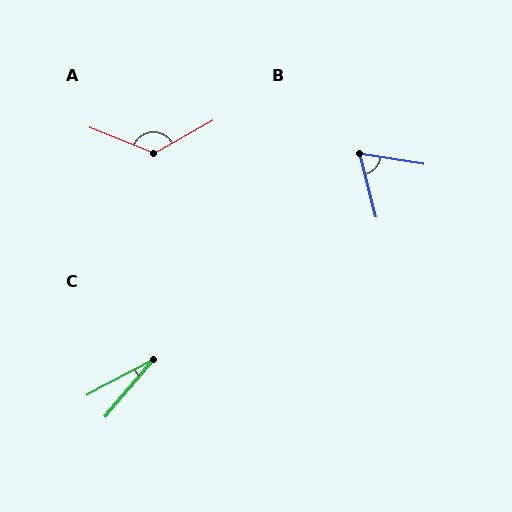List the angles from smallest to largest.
C (22°), B (66°), A (129°).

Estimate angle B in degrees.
Approximately 66 degrees.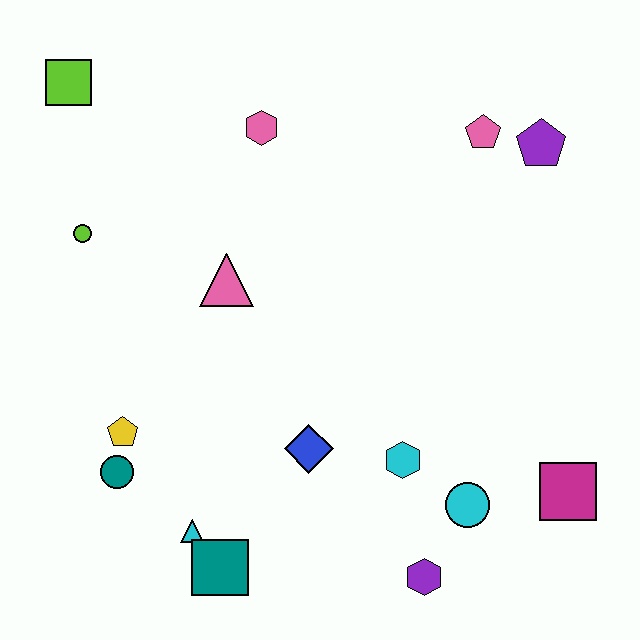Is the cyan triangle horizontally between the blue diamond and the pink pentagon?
No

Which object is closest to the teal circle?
The yellow pentagon is closest to the teal circle.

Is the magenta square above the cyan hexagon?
No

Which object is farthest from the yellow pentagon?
The purple pentagon is farthest from the yellow pentagon.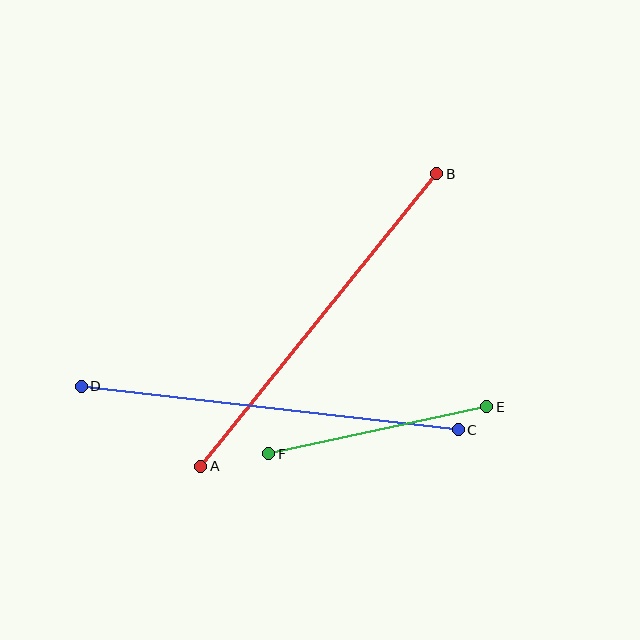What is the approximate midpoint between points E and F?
The midpoint is at approximately (378, 430) pixels.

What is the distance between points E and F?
The distance is approximately 223 pixels.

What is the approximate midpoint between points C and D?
The midpoint is at approximately (270, 408) pixels.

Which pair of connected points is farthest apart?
Points C and D are farthest apart.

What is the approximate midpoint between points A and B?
The midpoint is at approximately (319, 320) pixels.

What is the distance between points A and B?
The distance is approximately 376 pixels.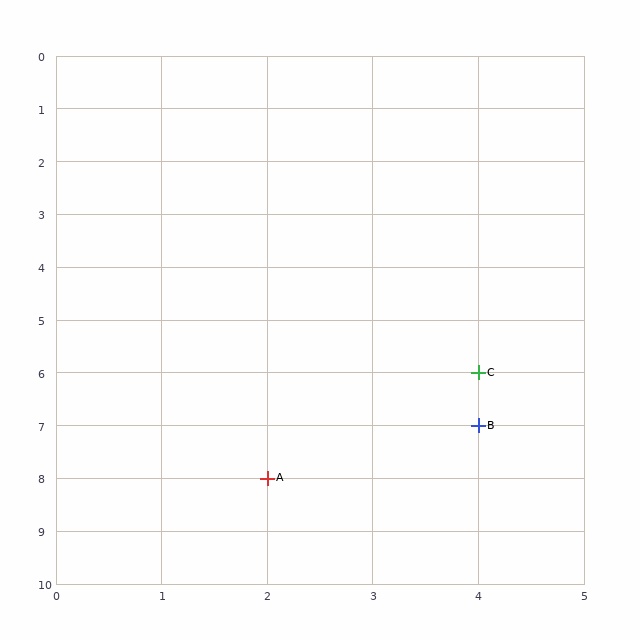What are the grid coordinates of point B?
Point B is at grid coordinates (4, 7).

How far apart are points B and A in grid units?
Points B and A are 2 columns and 1 row apart (about 2.2 grid units diagonally).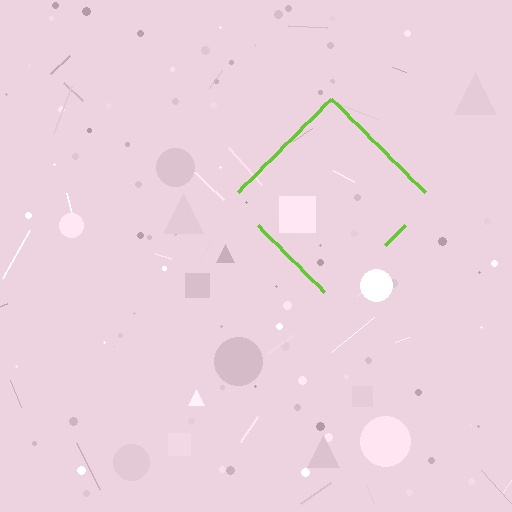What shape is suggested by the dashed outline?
The dashed outline suggests a diamond.